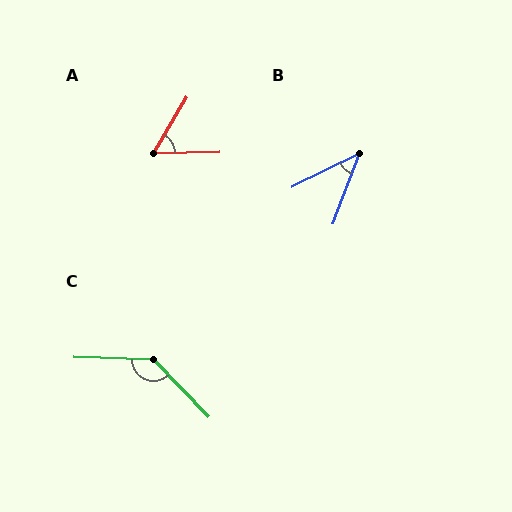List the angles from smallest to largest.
B (43°), A (58°), C (135°).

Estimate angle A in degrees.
Approximately 58 degrees.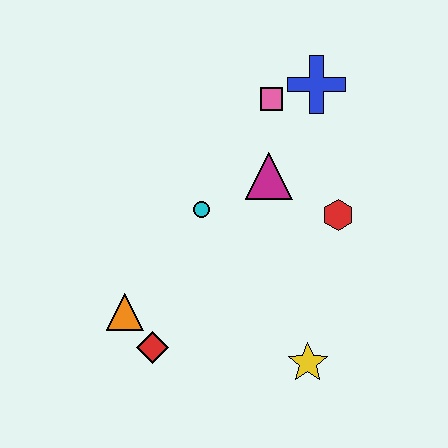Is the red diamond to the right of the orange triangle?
Yes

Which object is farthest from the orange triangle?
The blue cross is farthest from the orange triangle.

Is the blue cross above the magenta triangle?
Yes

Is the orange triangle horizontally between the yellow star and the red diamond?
No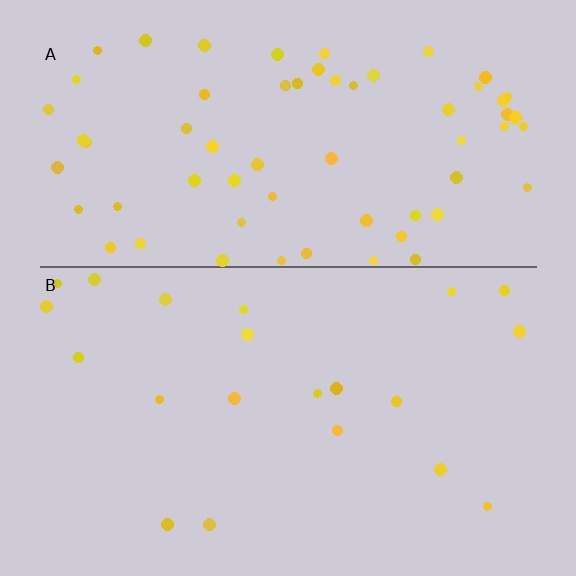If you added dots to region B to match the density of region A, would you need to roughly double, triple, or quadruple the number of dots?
Approximately triple.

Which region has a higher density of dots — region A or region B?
A (the top).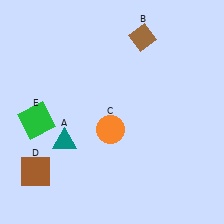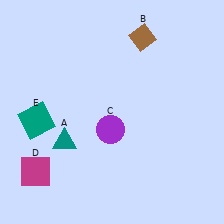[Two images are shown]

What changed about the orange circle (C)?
In Image 1, C is orange. In Image 2, it changed to purple.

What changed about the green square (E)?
In Image 1, E is green. In Image 2, it changed to teal.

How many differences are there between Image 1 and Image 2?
There are 3 differences between the two images.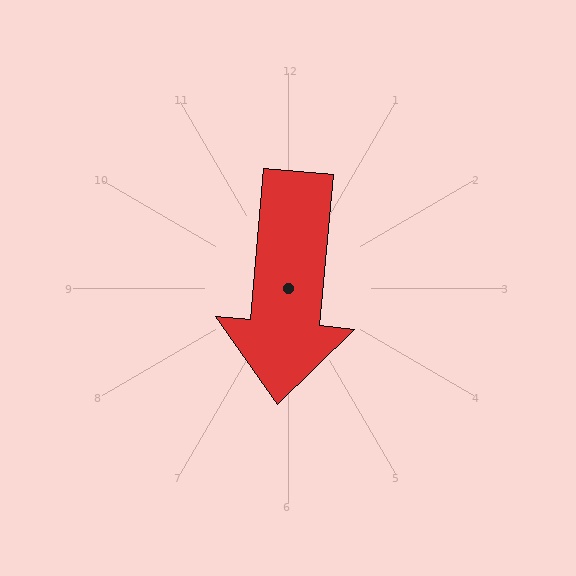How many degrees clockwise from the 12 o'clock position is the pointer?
Approximately 185 degrees.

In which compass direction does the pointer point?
South.